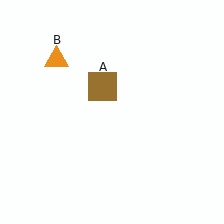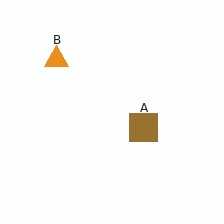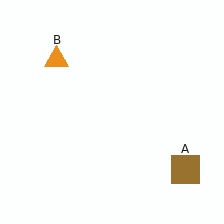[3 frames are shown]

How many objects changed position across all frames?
1 object changed position: brown square (object A).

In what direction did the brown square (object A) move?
The brown square (object A) moved down and to the right.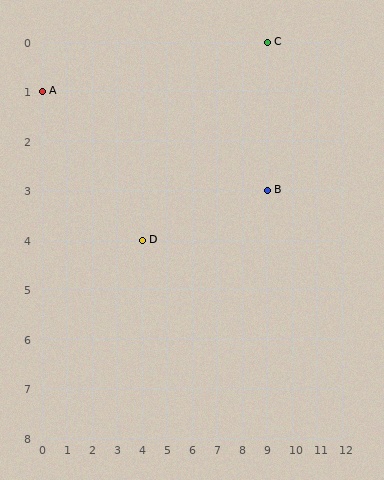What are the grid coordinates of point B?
Point B is at grid coordinates (9, 3).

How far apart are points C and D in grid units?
Points C and D are 5 columns and 4 rows apart (about 6.4 grid units diagonally).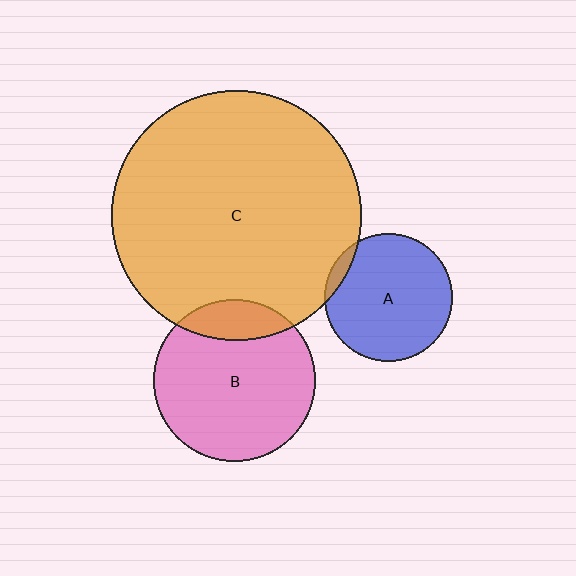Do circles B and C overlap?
Yes.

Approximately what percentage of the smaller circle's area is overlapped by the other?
Approximately 15%.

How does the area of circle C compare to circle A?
Approximately 3.8 times.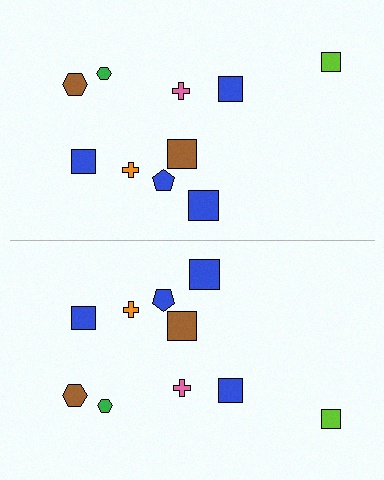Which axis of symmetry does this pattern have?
The pattern has a horizontal axis of symmetry running through the center of the image.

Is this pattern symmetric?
Yes, this pattern has bilateral (reflection) symmetry.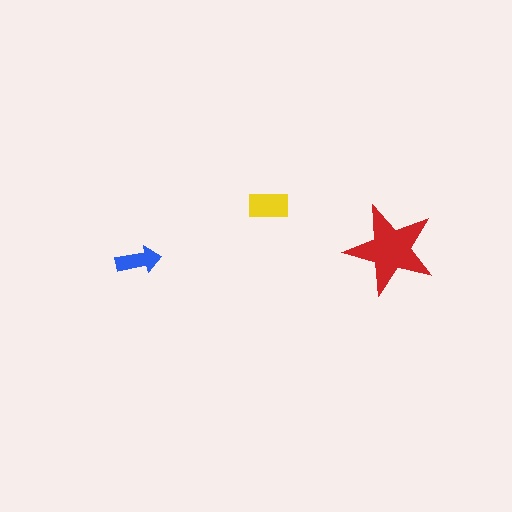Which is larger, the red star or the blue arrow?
The red star.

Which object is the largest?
The red star.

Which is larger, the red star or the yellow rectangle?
The red star.